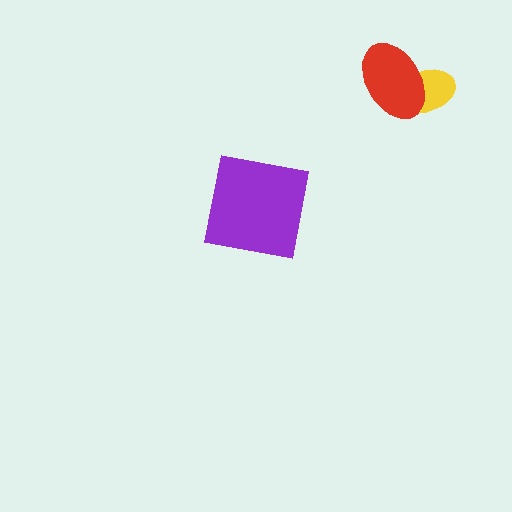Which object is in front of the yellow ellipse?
The red ellipse is in front of the yellow ellipse.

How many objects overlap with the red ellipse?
1 object overlaps with the red ellipse.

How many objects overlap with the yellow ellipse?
1 object overlaps with the yellow ellipse.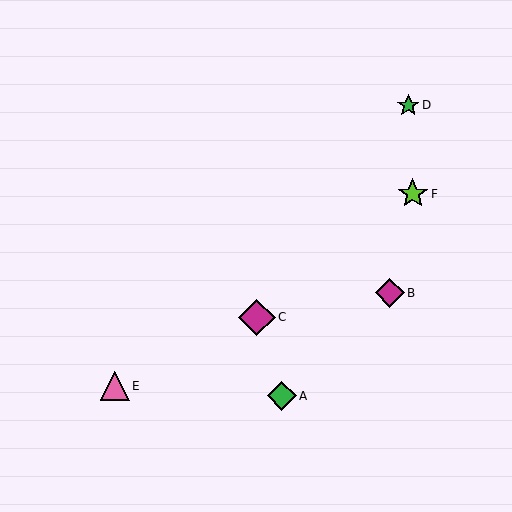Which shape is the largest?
The magenta diamond (labeled C) is the largest.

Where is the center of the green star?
The center of the green star is at (408, 105).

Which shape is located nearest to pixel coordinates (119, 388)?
The pink triangle (labeled E) at (115, 386) is nearest to that location.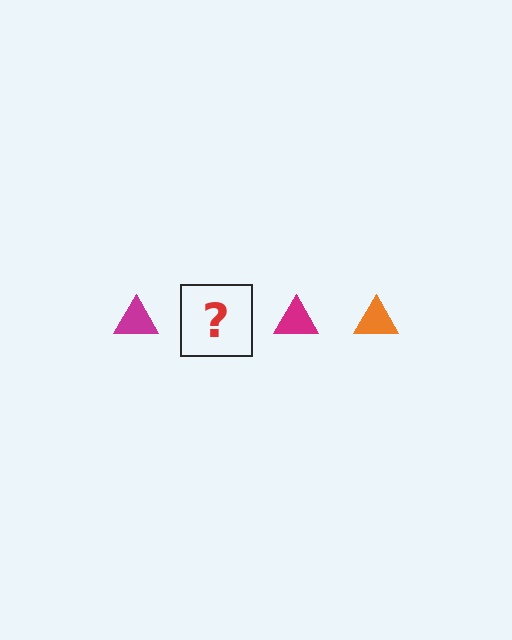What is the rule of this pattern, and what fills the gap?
The rule is that the pattern cycles through magenta, orange triangles. The gap should be filled with an orange triangle.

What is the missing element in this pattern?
The missing element is an orange triangle.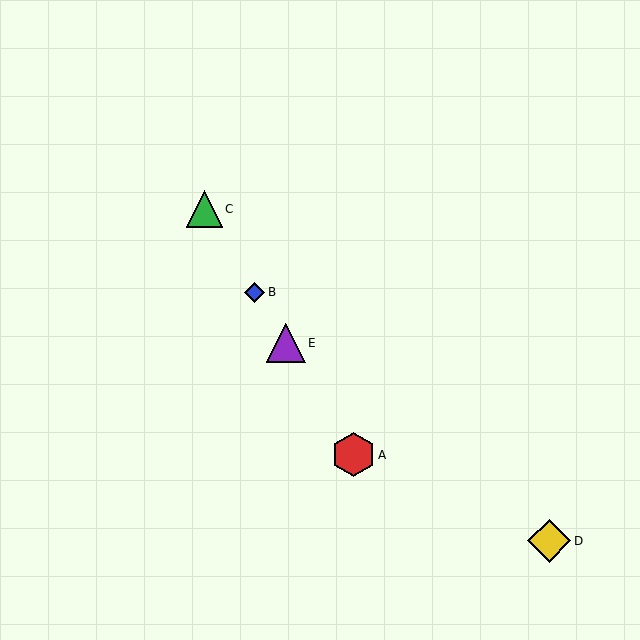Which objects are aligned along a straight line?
Objects A, B, C, E are aligned along a straight line.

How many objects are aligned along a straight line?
4 objects (A, B, C, E) are aligned along a straight line.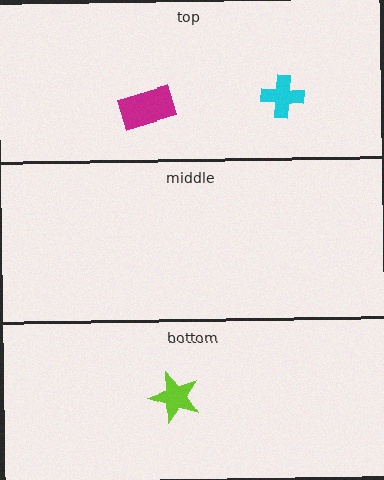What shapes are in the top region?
The magenta rectangle, the cyan cross.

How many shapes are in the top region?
2.